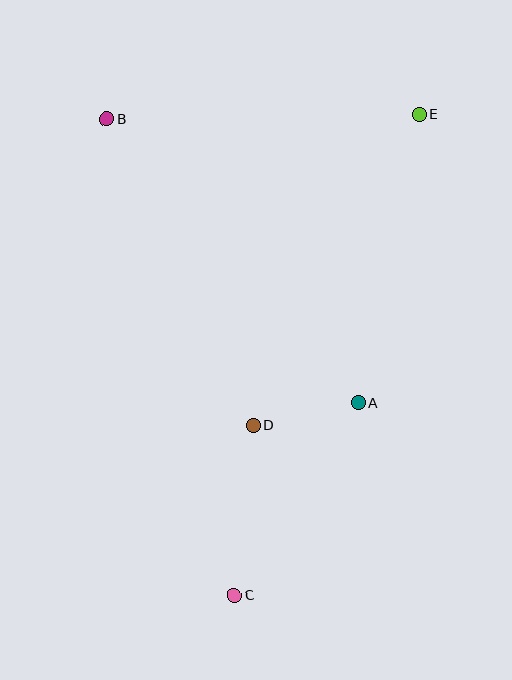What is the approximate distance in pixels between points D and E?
The distance between D and E is approximately 352 pixels.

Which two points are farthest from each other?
Points C and E are farthest from each other.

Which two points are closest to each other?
Points A and D are closest to each other.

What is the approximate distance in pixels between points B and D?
The distance between B and D is approximately 339 pixels.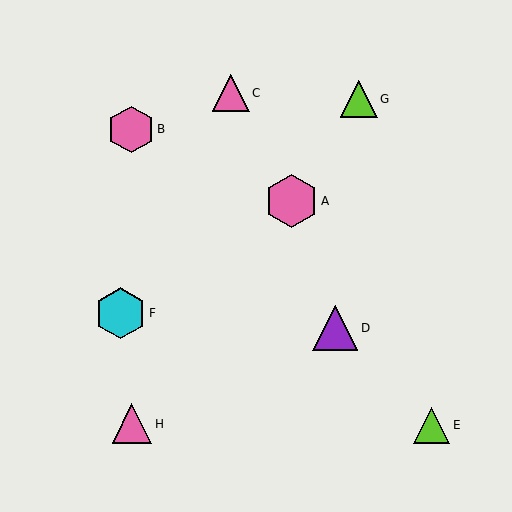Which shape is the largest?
The pink hexagon (labeled A) is the largest.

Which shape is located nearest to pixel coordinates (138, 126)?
The pink hexagon (labeled B) at (131, 129) is nearest to that location.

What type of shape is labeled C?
Shape C is a pink triangle.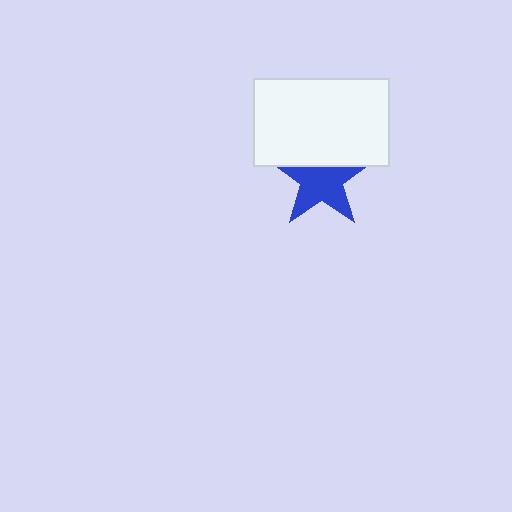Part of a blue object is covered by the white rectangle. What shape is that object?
It is a star.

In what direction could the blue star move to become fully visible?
The blue star could move down. That would shift it out from behind the white rectangle entirely.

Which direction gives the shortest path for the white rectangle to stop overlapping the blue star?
Moving up gives the shortest separation.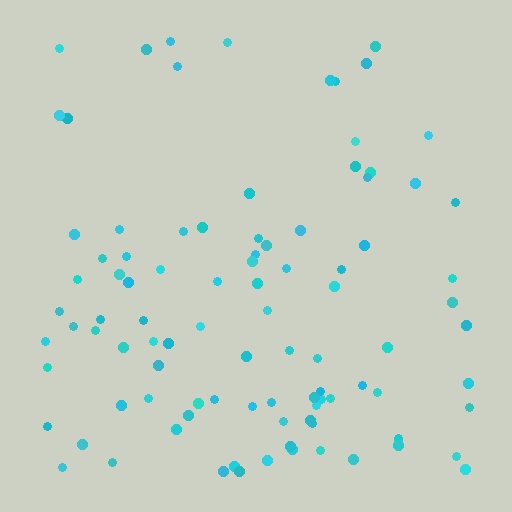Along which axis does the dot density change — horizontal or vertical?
Vertical.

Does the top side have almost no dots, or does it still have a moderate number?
Still a moderate number, just noticeably fewer than the bottom.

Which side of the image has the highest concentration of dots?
The bottom.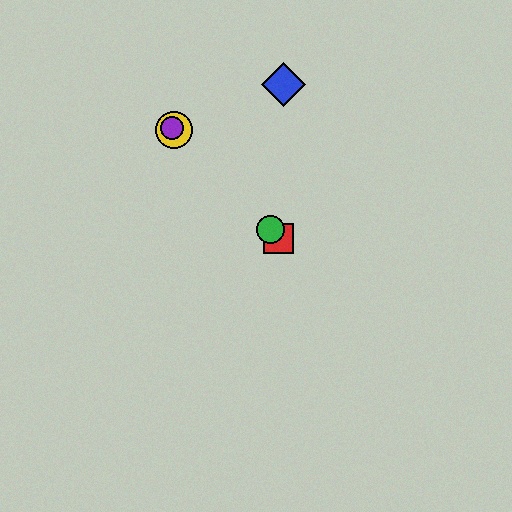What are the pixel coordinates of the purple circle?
The purple circle is at (172, 128).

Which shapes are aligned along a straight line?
The red square, the green circle, the yellow circle, the purple circle are aligned along a straight line.